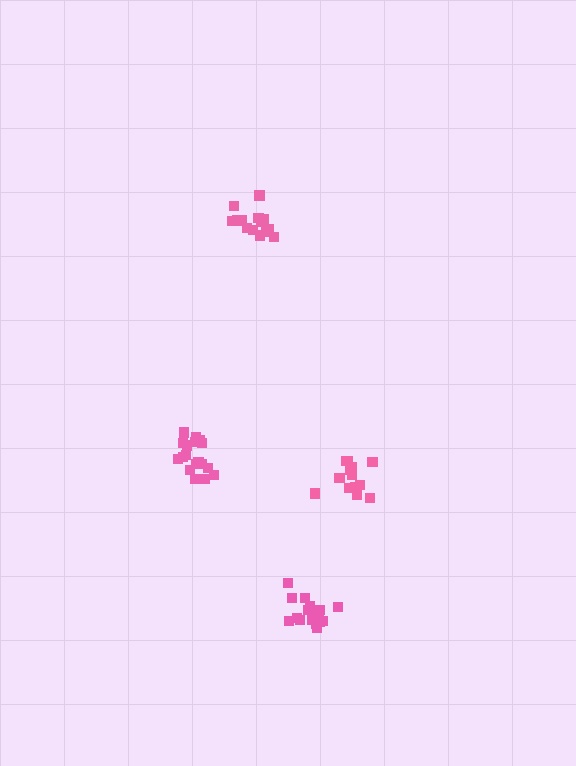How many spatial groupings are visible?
There are 4 spatial groupings.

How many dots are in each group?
Group 1: 16 dots, Group 2: 16 dots, Group 3: 18 dots, Group 4: 13 dots (63 total).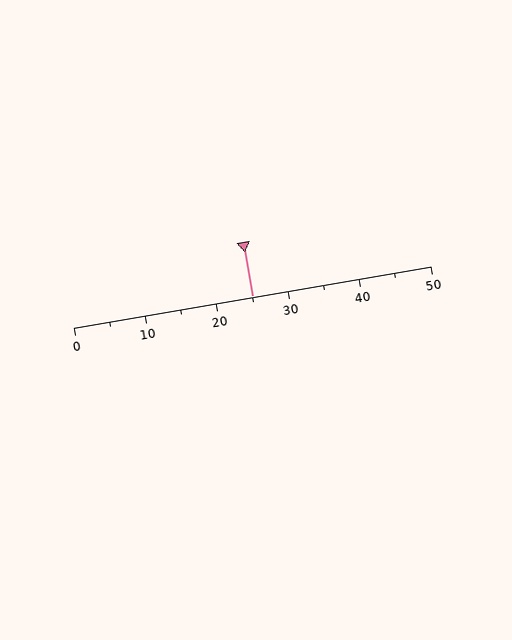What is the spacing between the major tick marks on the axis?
The major ticks are spaced 10 apart.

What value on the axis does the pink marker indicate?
The marker indicates approximately 25.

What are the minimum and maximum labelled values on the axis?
The axis runs from 0 to 50.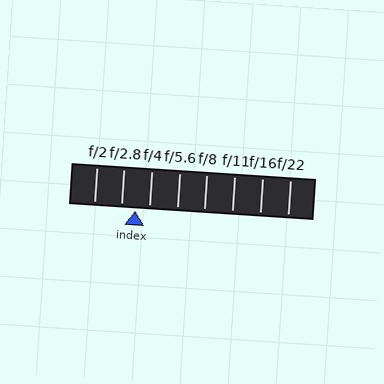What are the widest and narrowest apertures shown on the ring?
The widest aperture shown is f/2 and the narrowest is f/22.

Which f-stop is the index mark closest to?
The index mark is closest to f/4.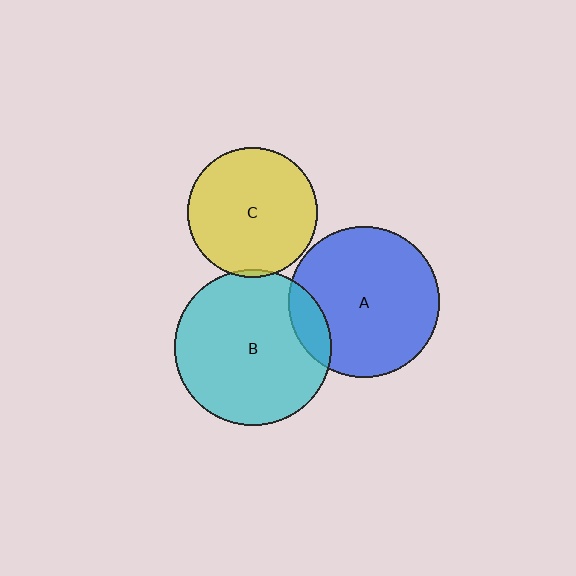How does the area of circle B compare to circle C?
Approximately 1.5 times.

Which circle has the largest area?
Circle B (cyan).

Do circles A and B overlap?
Yes.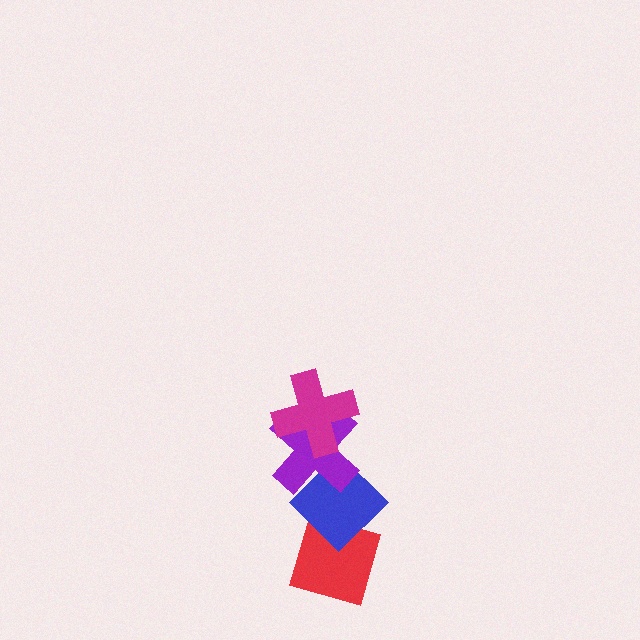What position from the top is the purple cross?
The purple cross is 2nd from the top.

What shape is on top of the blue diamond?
The purple cross is on top of the blue diamond.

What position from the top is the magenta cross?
The magenta cross is 1st from the top.